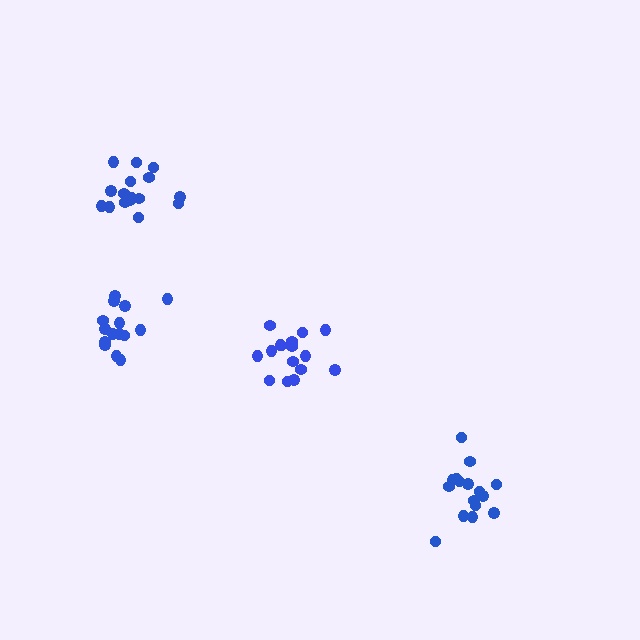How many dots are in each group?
Group 1: 16 dots, Group 2: 16 dots, Group 3: 15 dots, Group 4: 16 dots (63 total).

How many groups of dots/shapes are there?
There are 4 groups.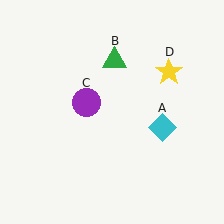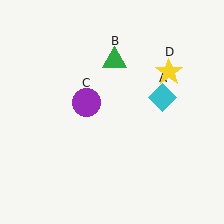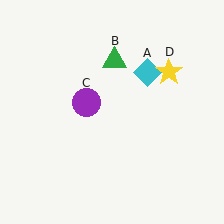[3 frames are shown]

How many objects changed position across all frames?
1 object changed position: cyan diamond (object A).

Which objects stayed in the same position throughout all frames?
Green triangle (object B) and purple circle (object C) and yellow star (object D) remained stationary.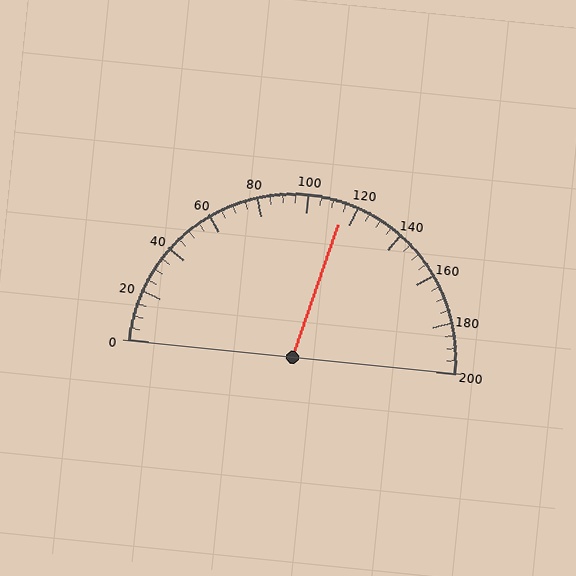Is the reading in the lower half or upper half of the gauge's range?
The reading is in the upper half of the range (0 to 200).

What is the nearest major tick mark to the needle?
The nearest major tick mark is 120.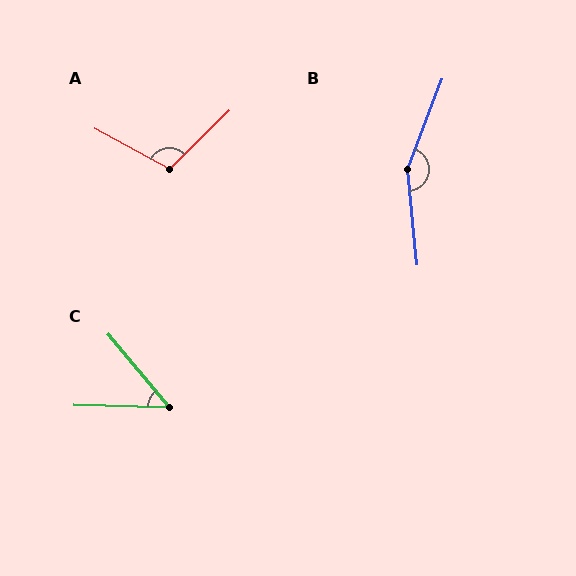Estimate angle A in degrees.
Approximately 107 degrees.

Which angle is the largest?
B, at approximately 154 degrees.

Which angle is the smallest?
C, at approximately 49 degrees.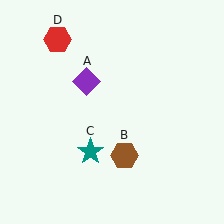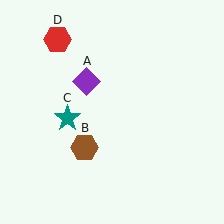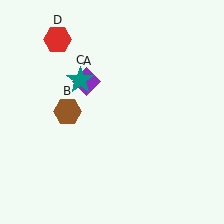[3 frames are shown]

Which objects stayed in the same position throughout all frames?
Purple diamond (object A) and red hexagon (object D) remained stationary.